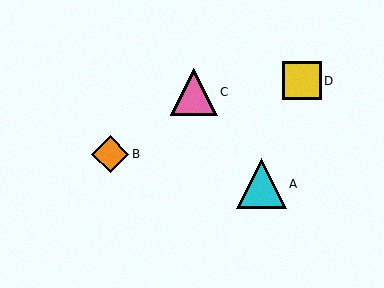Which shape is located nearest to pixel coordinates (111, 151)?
The orange diamond (labeled B) at (110, 154) is nearest to that location.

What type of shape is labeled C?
Shape C is a pink triangle.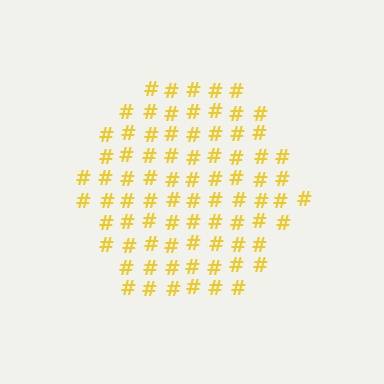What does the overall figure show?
The overall figure shows a hexagon.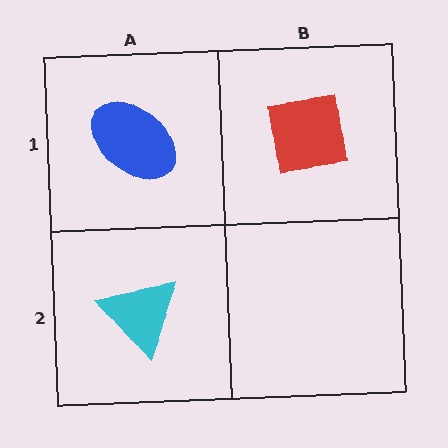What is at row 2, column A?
A cyan triangle.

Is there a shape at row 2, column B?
No, that cell is empty.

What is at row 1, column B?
A red square.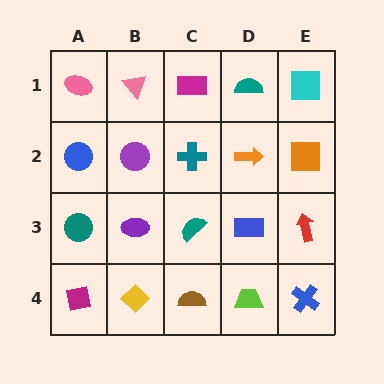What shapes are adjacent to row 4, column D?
A blue rectangle (row 3, column D), a brown semicircle (row 4, column C), a blue cross (row 4, column E).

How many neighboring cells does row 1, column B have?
3.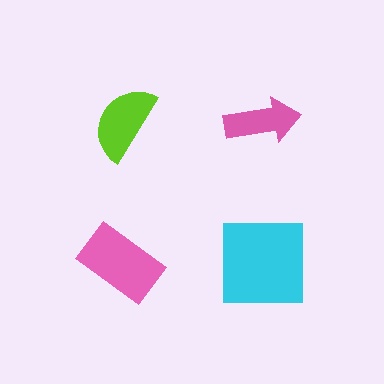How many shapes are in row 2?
2 shapes.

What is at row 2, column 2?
A cyan square.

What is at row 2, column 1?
A pink rectangle.